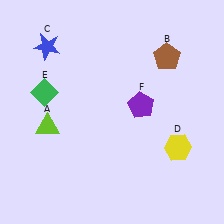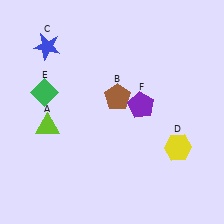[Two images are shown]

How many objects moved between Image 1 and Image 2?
1 object moved between the two images.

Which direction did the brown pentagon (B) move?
The brown pentagon (B) moved left.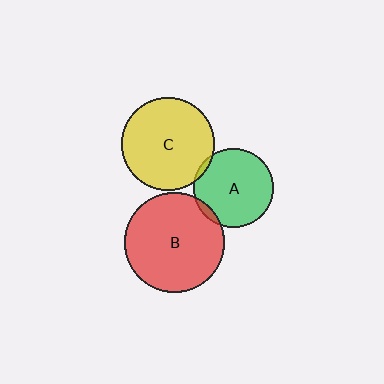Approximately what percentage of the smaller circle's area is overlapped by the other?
Approximately 5%.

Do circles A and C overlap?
Yes.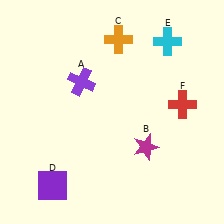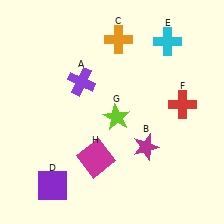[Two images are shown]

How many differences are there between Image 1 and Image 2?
There are 2 differences between the two images.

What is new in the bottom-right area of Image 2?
A lime star (G) was added in the bottom-right area of Image 2.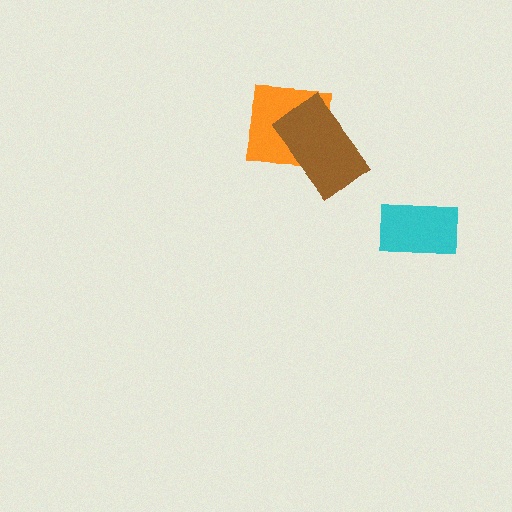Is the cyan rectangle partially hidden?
No, no other shape covers it.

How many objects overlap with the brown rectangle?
1 object overlaps with the brown rectangle.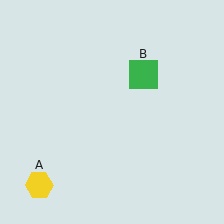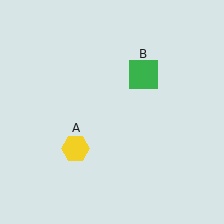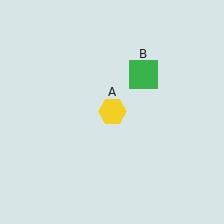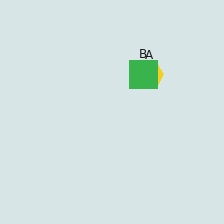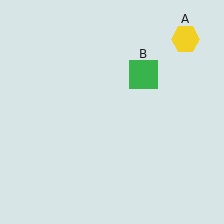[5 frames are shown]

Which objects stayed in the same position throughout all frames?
Green square (object B) remained stationary.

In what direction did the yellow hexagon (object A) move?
The yellow hexagon (object A) moved up and to the right.